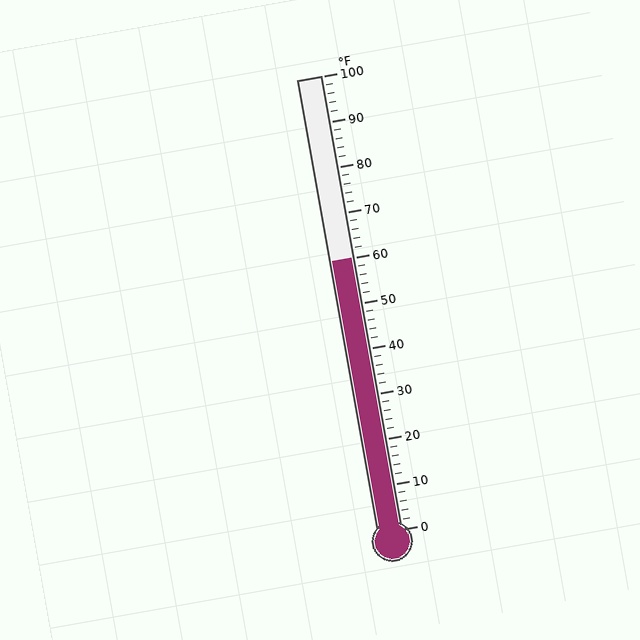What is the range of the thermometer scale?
The thermometer scale ranges from 0°F to 100°F.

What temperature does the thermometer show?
The thermometer shows approximately 60°F.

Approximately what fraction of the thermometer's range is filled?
The thermometer is filled to approximately 60% of its range.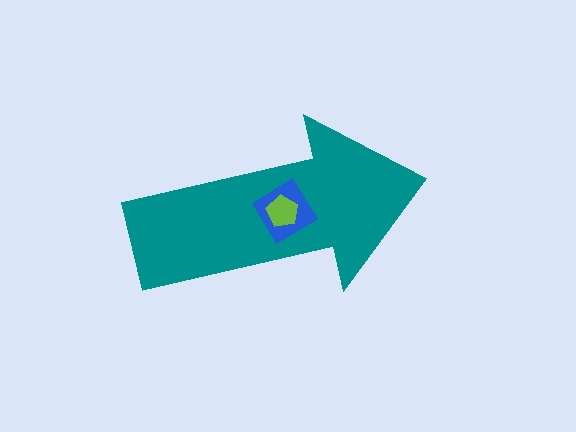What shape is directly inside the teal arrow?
The blue diamond.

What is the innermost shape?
The lime pentagon.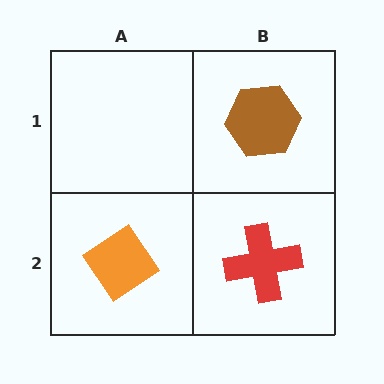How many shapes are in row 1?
1 shape.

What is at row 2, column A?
An orange diamond.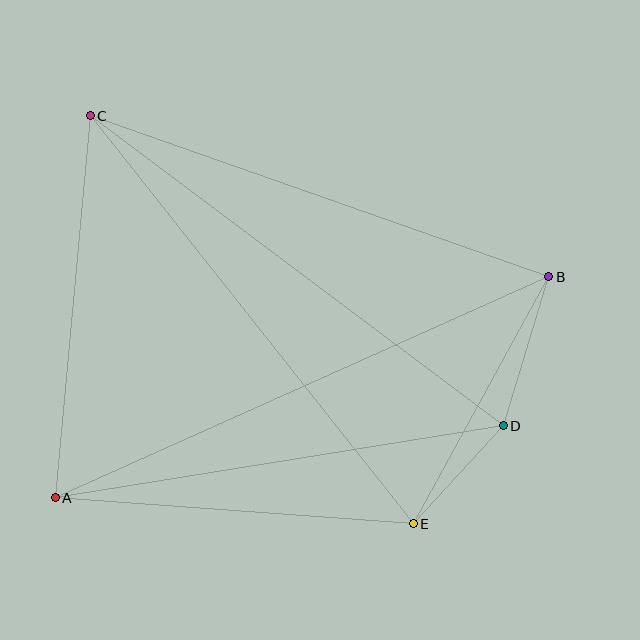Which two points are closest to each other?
Points D and E are closest to each other.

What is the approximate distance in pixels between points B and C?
The distance between B and C is approximately 486 pixels.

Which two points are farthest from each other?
Points A and B are farthest from each other.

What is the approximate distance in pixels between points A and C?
The distance between A and C is approximately 383 pixels.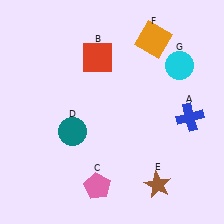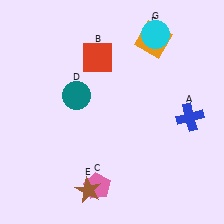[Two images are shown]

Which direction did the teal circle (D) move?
The teal circle (D) moved up.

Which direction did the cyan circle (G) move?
The cyan circle (G) moved up.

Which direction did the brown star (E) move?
The brown star (E) moved left.